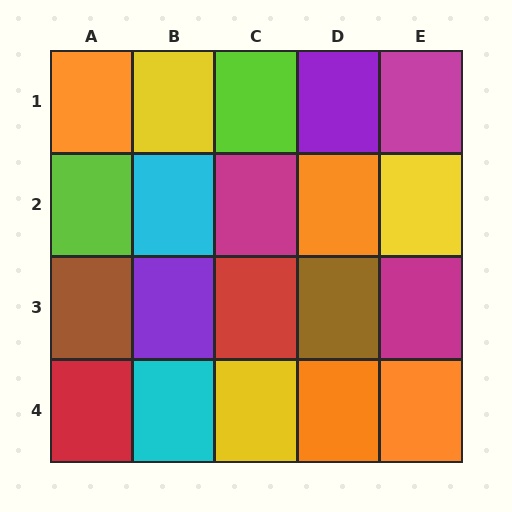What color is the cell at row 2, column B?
Cyan.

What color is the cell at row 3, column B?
Purple.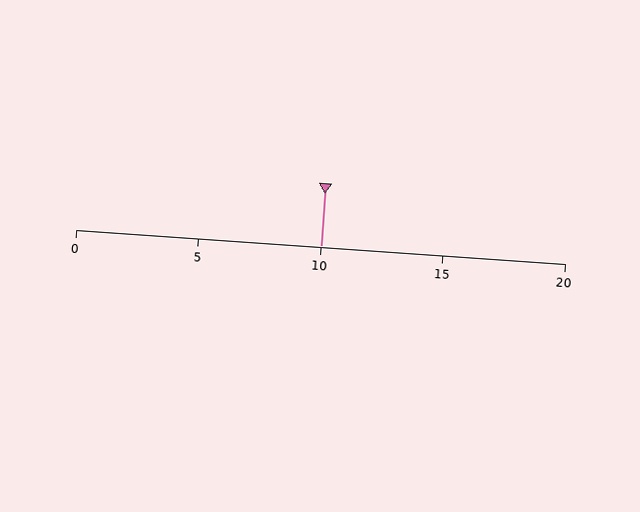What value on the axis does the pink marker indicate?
The marker indicates approximately 10.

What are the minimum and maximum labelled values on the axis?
The axis runs from 0 to 20.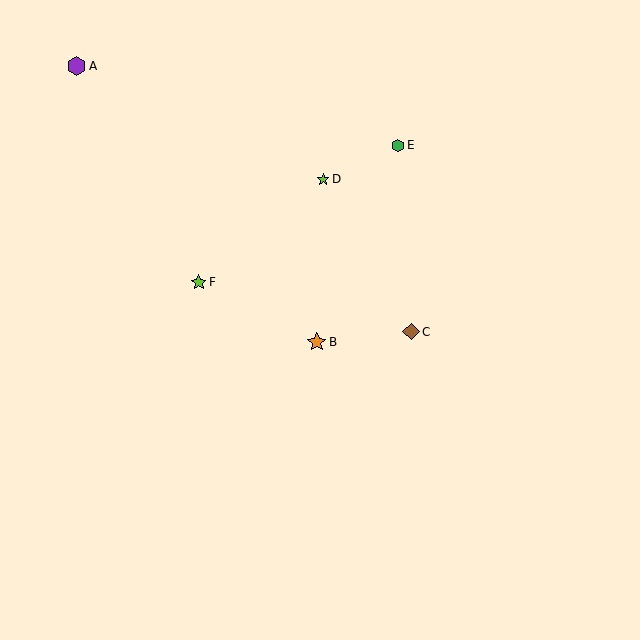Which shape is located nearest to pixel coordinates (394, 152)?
The green hexagon (labeled E) at (398, 145) is nearest to that location.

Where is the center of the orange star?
The center of the orange star is at (317, 342).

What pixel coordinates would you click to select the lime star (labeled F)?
Click at (199, 282) to select the lime star F.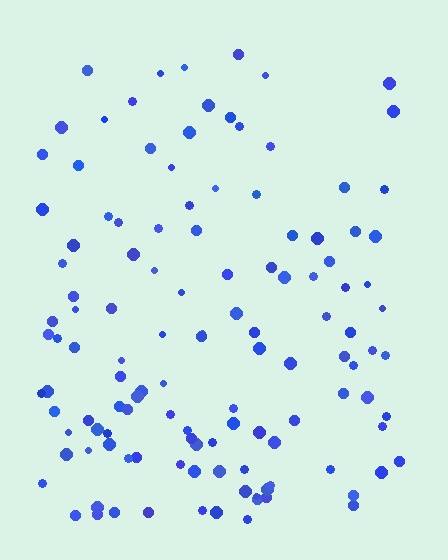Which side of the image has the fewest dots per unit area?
The top.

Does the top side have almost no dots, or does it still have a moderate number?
Still a moderate number, just noticeably fewer than the bottom.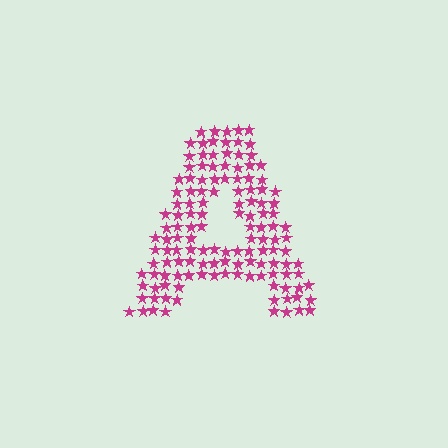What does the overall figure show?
The overall figure shows the letter A.